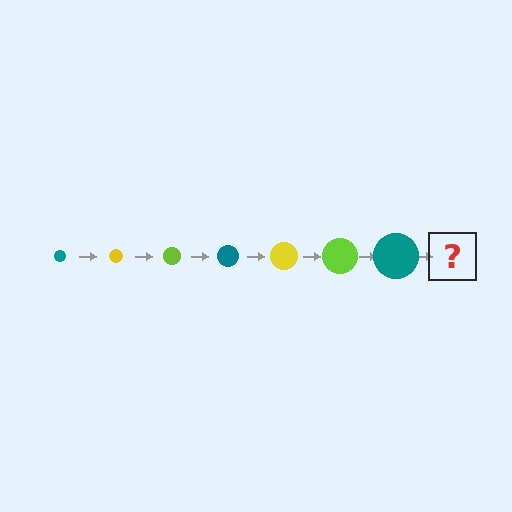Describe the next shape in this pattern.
It should be a yellow circle, larger than the previous one.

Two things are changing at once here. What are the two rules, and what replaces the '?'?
The two rules are that the circle grows larger each step and the color cycles through teal, yellow, and lime. The '?' should be a yellow circle, larger than the previous one.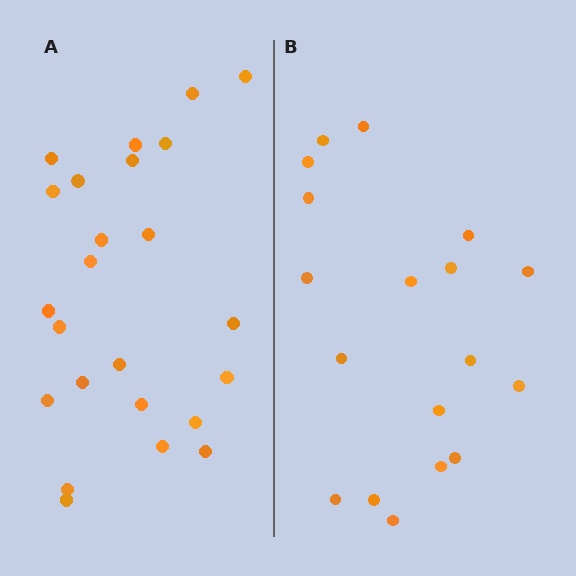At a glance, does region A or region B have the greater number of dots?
Region A (the left region) has more dots.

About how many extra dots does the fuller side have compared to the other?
Region A has about 6 more dots than region B.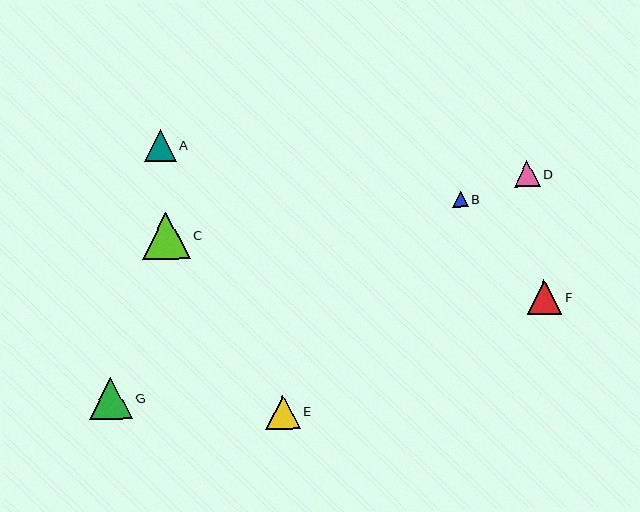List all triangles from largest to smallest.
From largest to smallest: C, G, E, F, A, D, B.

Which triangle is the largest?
Triangle C is the largest with a size of approximately 47 pixels.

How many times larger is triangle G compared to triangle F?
Triangle G is approximately 1.2 times the size of triangle F.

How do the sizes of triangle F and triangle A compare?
Triangle F and triangle A are approximately the same size.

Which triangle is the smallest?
Triangle B is the smallest with a size of approximately 16 pixels.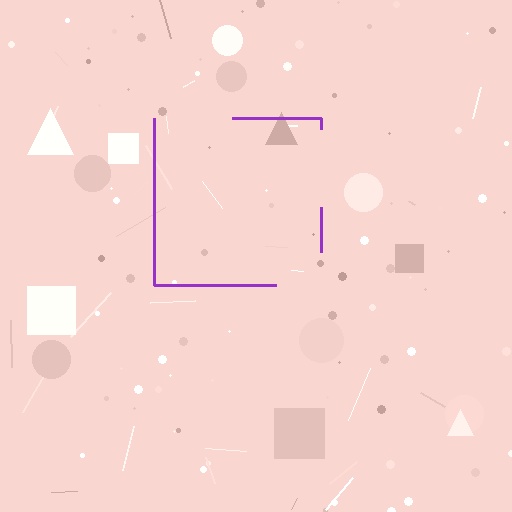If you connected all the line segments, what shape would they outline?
They would outline a square.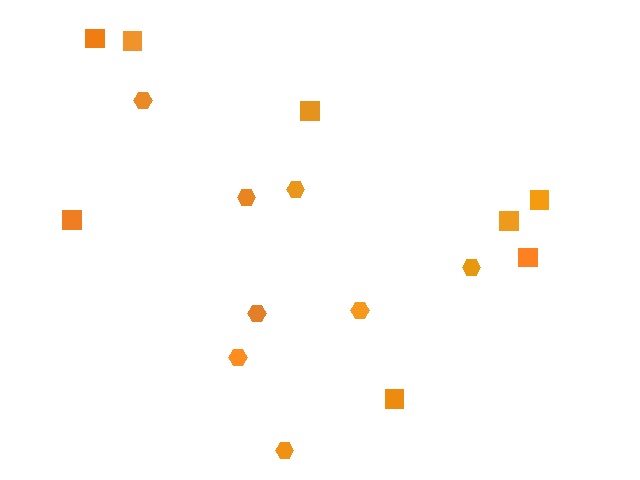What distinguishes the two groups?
There are 2 groups: one group of squares (8) and one group of hexagons (8).